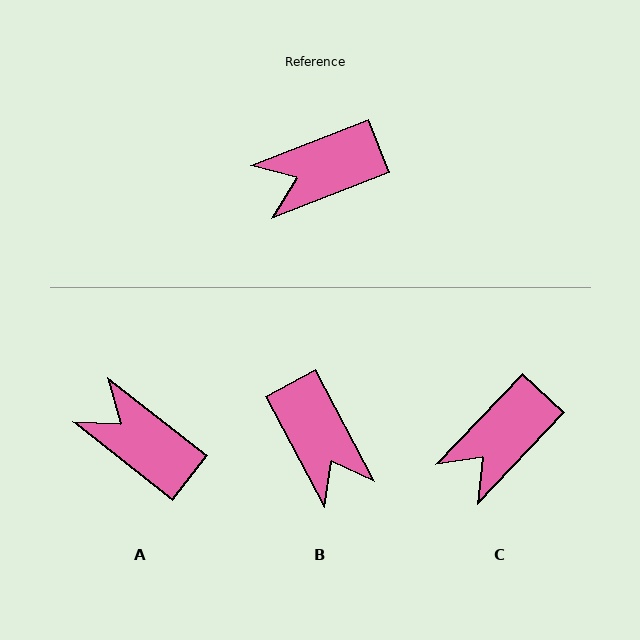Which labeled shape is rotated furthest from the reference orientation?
B, about 97 degrees away.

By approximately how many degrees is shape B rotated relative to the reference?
Approximately 97 degrees counter-clockwise.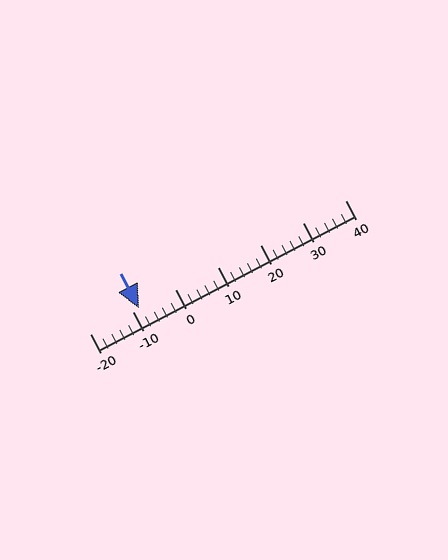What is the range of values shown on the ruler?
The ruler shows values from -20 to 40.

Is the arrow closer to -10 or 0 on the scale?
The arrow is closer to -10.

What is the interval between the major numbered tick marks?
The major tick marks are spaced 10 units apart.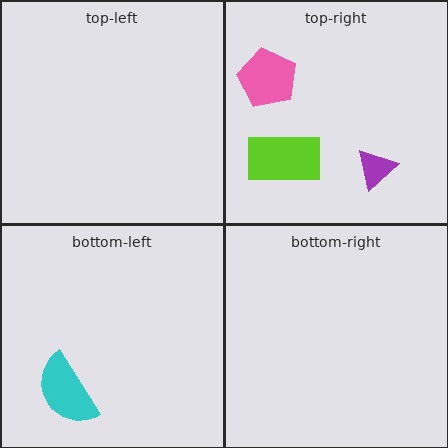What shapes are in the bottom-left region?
The cyan semicircle.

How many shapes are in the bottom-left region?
1.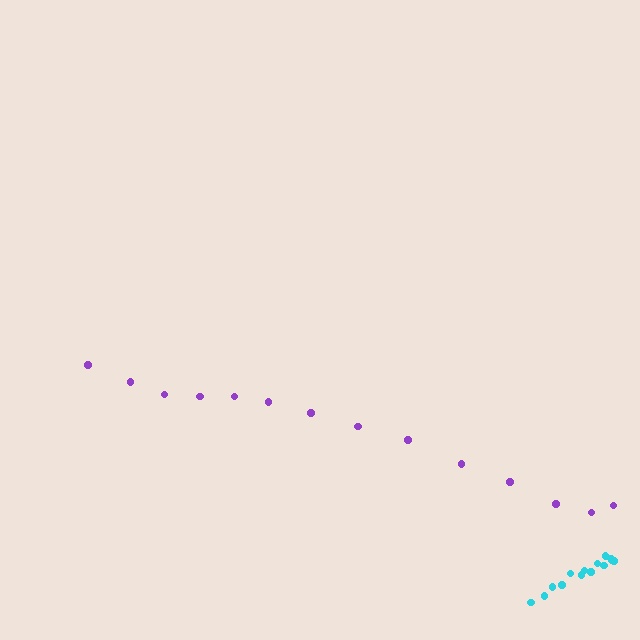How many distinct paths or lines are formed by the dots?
There are 2 distinct paths.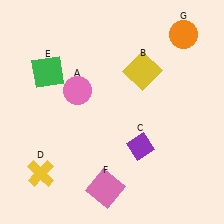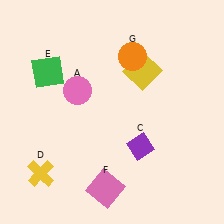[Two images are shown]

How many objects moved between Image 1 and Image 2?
1 object moved between the two images.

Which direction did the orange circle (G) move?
The orange circle (G) moved left.